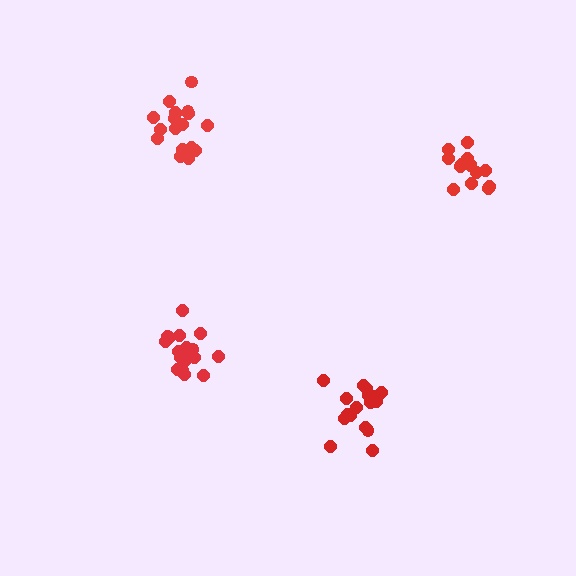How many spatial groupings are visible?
There are 4 spatial groupings.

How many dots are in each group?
Group 1: 18 dots, Group 2: 14 dots, Group 3: 19 dots, Group 4: 18 dots (69 total).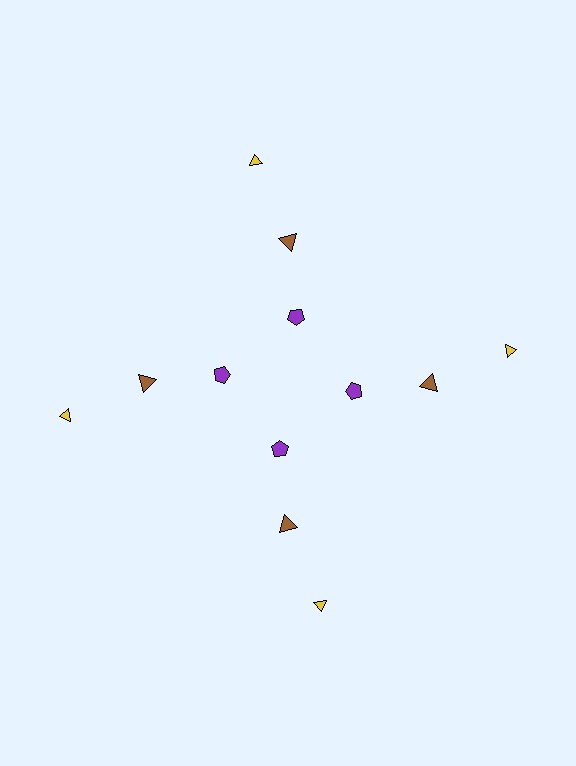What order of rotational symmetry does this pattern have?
This pattern has 4-fold rotational symmetry.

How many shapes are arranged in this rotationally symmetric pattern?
There are 12 shapes, arranged in 4 groups of 3.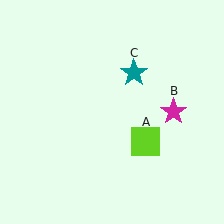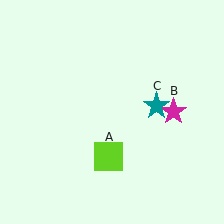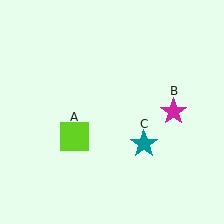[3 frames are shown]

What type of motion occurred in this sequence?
The lime square (object A), teal star (object C) rotated clockwise around the center of the scene.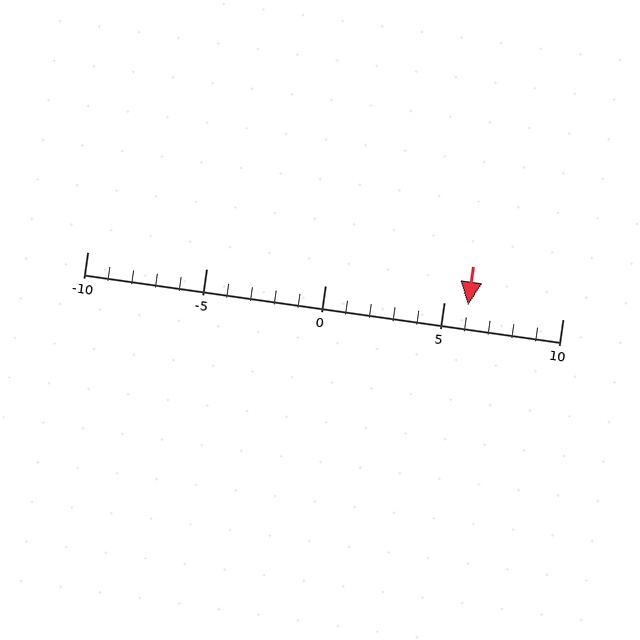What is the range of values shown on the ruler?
The ruler shows values from -10 to 10.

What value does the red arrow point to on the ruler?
The red arrow points to approximately 6.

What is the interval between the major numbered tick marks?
The major tick marks are spaced 5 units apart.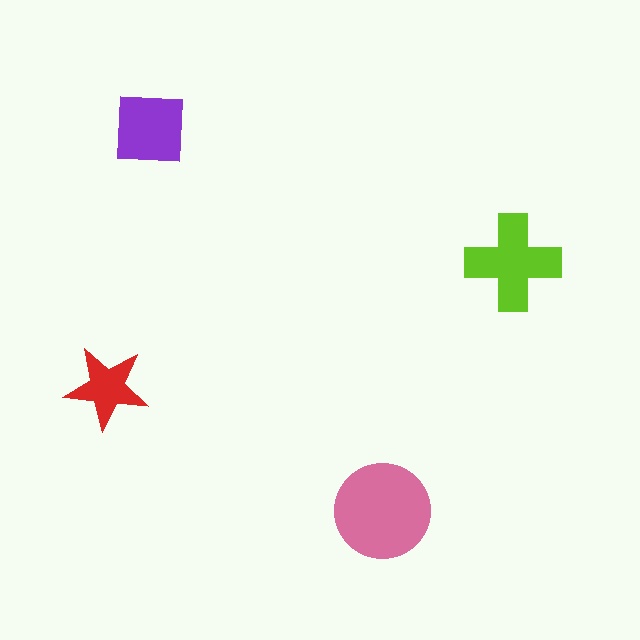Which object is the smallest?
The red star.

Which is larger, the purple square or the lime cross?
The lime cross.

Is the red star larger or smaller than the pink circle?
Smaller.